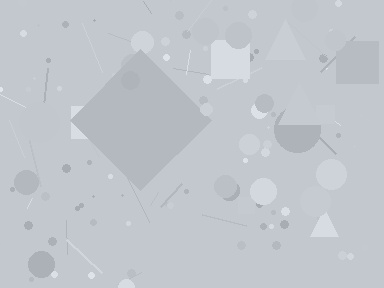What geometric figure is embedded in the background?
A diamond is embedded in the background.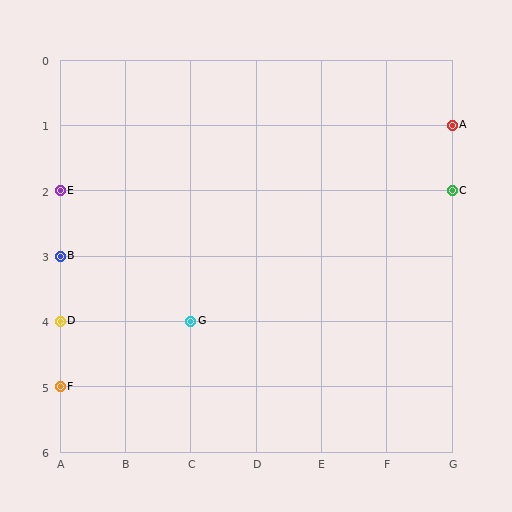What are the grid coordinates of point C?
Point C is at grid coordinates (G, 2).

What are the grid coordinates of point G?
Point G is at grid coordinates (C, 4).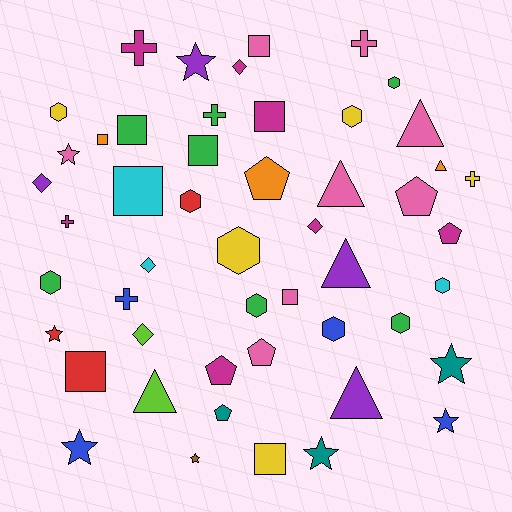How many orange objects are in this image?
There are 3 orange objects.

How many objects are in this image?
There are 50 objects.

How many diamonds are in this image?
There are 5 diamonds.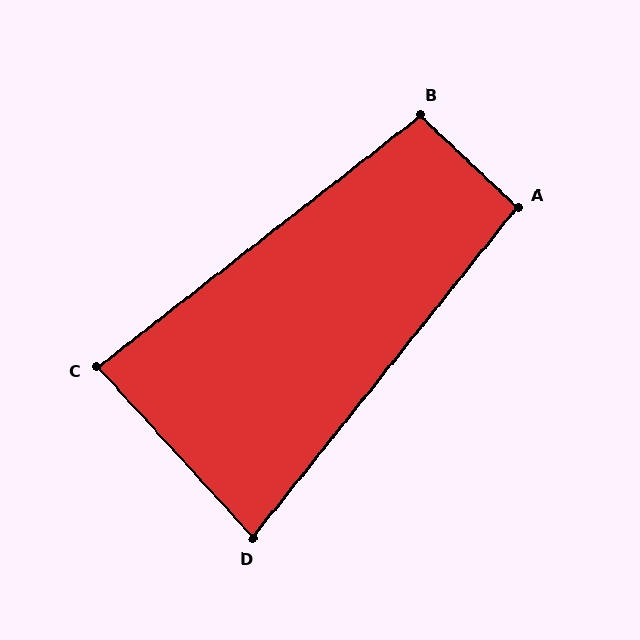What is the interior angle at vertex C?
Approximately 85 degrees (approximately right).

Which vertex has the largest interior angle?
B, at approximately 99 degrees.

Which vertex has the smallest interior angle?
D, at approximately 81 degrees.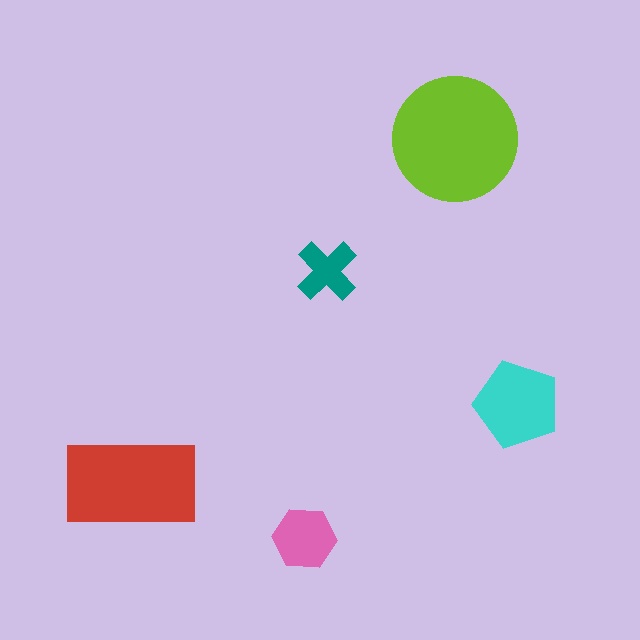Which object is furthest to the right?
The cyan pentagon is rightmost.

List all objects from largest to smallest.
The lime circle, the red rectangle, the cyan pentagon, the pink hexagon, the teal cross.